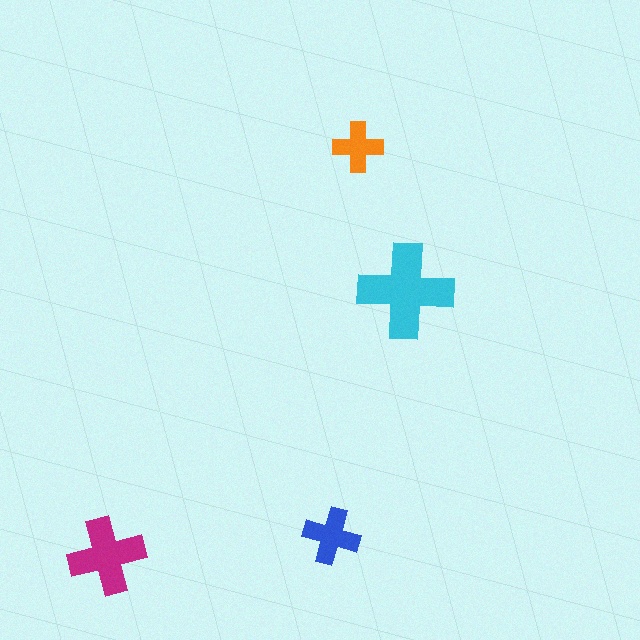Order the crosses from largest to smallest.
the cyan one, the magenta one, the blue one, the orange one.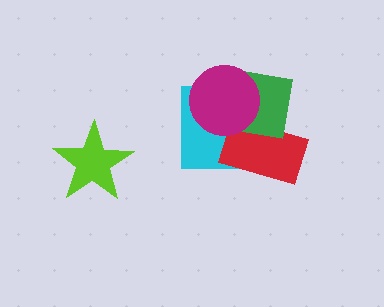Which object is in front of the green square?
The magenta circle is in front of the green square.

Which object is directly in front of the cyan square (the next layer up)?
The red rectangle is directly in front of the cyan square.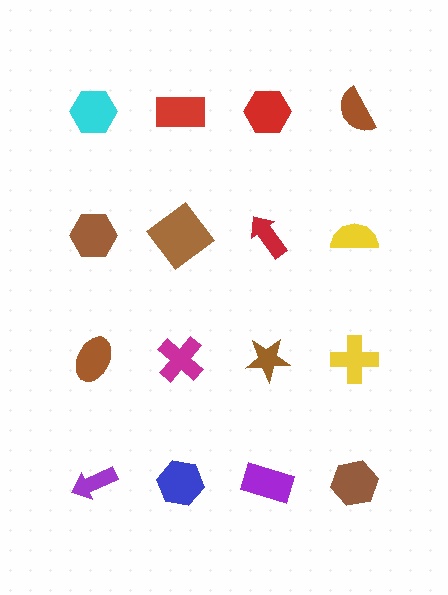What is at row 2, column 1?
A brown hexagon.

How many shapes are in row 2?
4 shapes.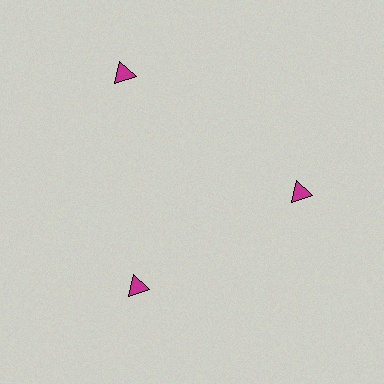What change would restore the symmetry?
The symmetry would be restored by moving it inward, back onto the ring so that all 3 triangles sit at equal angles and equal distance from the center.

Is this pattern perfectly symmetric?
No. The 3 magenta triangles are arranged in a ring, but one element near the 11 o'clock position is pushed outward from the center, breaking the 3-fold rotational symmetry.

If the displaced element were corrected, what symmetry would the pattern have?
It would have 3-fold rotational symmetry — the pattern would map onto itself every 120 degrees.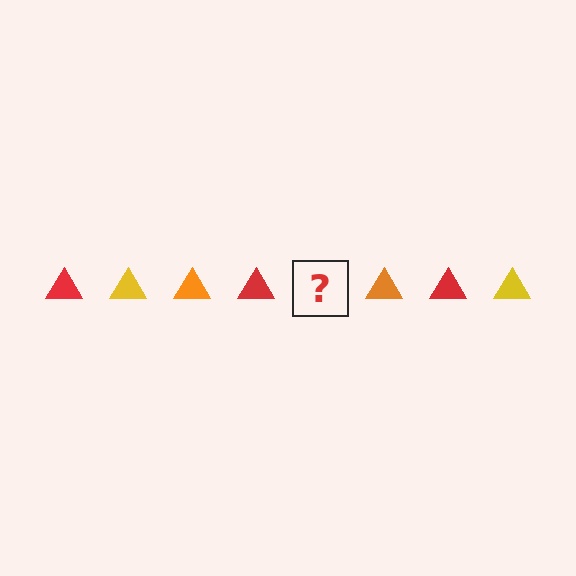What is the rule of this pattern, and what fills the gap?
The rule is that the pattern cycles through red, yellow, orange triangles. The gap should be filled with a yellow triangle.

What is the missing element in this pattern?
The missing element is a yellow triangle.